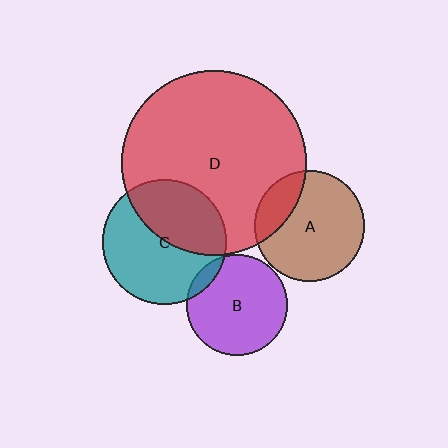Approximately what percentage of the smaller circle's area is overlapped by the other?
Approximately 20%.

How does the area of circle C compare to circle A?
Approximately 1.3 times.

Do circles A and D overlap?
Yes.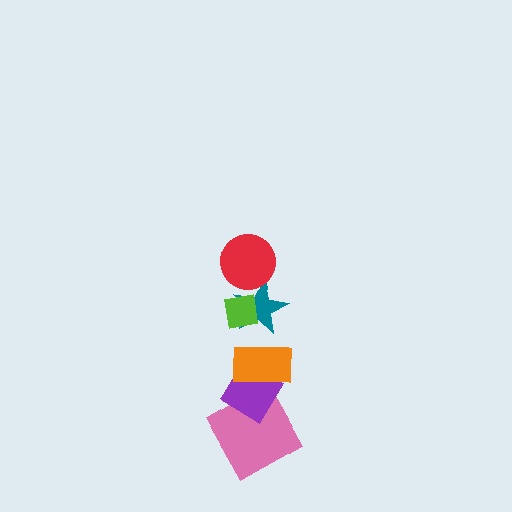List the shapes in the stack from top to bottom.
From top to bottom: the red circle, the lime square, the teal star, the orange rectangle, the purple diamond, the pink square.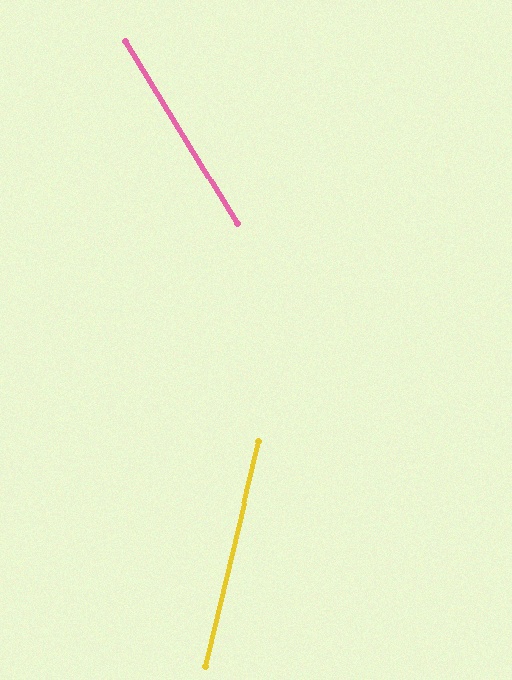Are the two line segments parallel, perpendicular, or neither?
Neither parallel nor perpendicular — they differ by about 45°.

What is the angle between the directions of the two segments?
Approximately 45 degrees.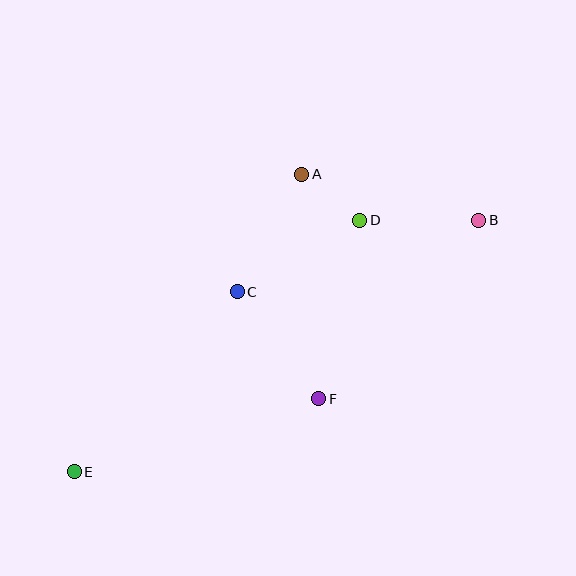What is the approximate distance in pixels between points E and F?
The distance between E and F is approximately 256 pixels.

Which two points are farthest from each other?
Points B and E are farthest from each other.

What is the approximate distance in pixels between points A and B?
The distance between A and B is approximately 183 pixels.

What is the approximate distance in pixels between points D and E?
The distance between D and E is approximately 381 pixels.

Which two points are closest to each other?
Points A and D are closest to each other.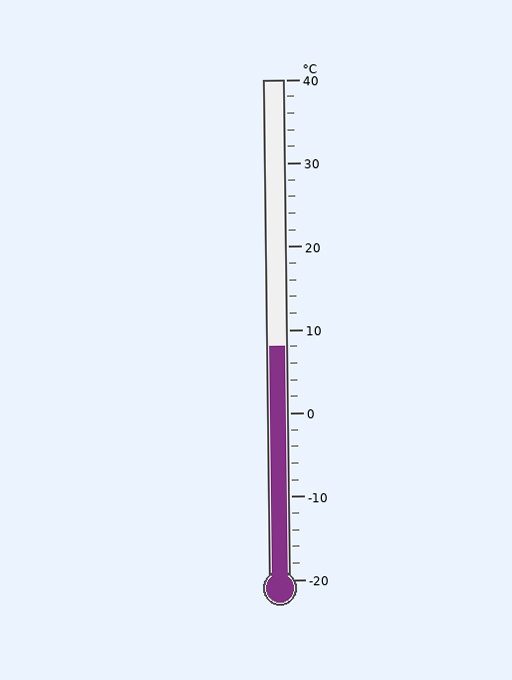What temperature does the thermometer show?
The thermometer shows approximately 8°C.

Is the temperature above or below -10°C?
The temperature is above -10°C.